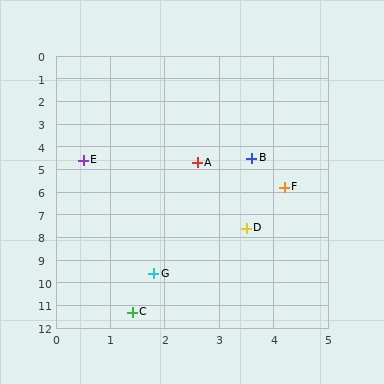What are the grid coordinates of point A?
Point A is at approximately (2.6, 4.7).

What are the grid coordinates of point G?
Point G is at approximately (1.8, 9.6).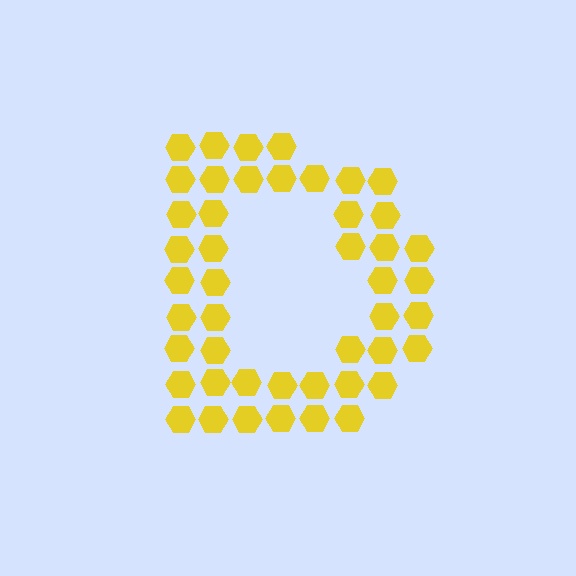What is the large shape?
The large shape is the letter D.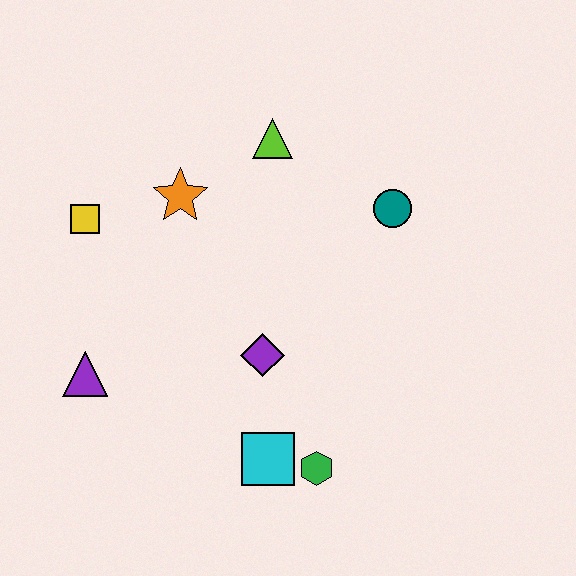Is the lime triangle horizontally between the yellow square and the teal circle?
Yes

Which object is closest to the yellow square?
The orange star is closest to the yellow square.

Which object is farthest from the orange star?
The green hexagon is farthest from the orange star.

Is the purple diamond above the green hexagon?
Yes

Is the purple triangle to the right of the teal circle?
No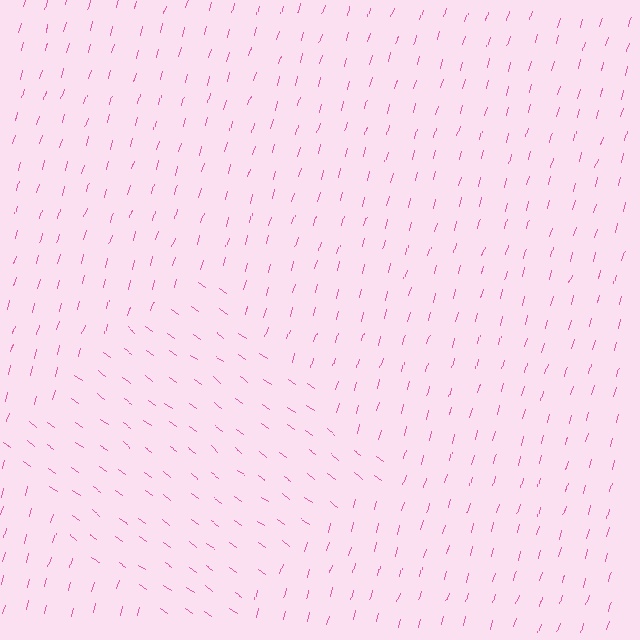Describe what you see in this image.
The image is filled with small pink line segments. A diamond region in the image has lines oriented differently from the surrounding lines, creating a visible texture boundary.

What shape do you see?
I see a diamond.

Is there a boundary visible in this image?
Yes, there is a texture boundary formed by a change in line orientation.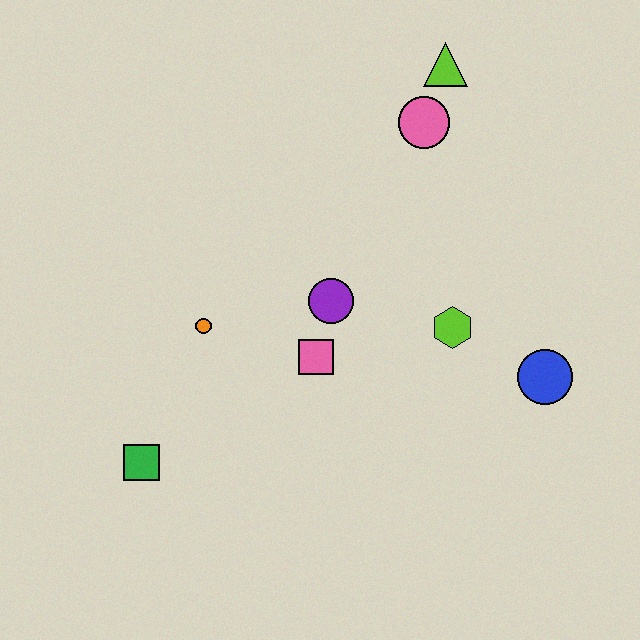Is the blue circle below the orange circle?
Yes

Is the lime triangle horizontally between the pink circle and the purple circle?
No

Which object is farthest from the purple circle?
The lime triangle is farthest from the purple circle.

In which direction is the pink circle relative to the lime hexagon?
The pink circle is above the lime hexagon.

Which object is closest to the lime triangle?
The pink circle is closest to the lime triangle.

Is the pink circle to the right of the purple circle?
Yes